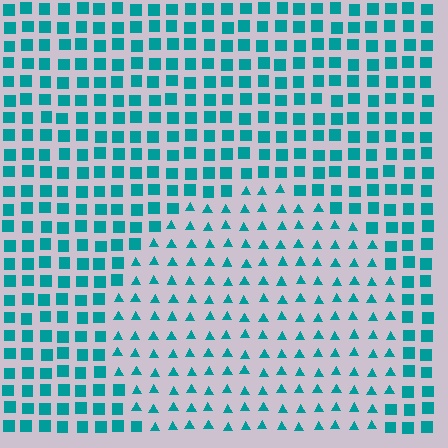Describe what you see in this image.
The image is filled with small teal elements arranged in a uniform grid. A circle-shaped region contains triangles, while the surrounding area contains squares. The boundary is defined purely by the change in element shape.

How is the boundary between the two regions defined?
The boundary is defined by a change in element shape: triangles inside vs. squares outside. All elements share the same color and spacing.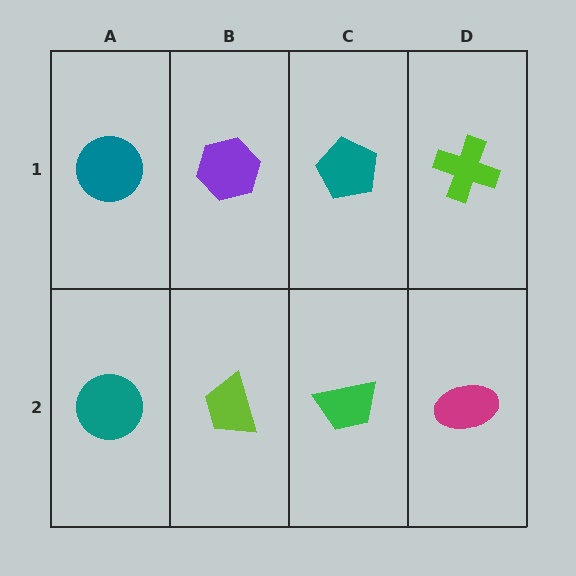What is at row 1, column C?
A teal pentagon.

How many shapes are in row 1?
4 shapes.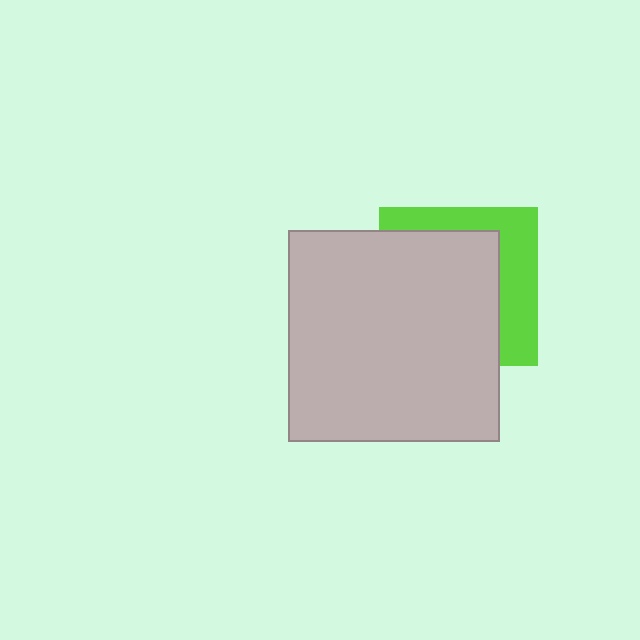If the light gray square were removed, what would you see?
You would see the complete lime square.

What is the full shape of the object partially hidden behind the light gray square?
The partially hidden object is a lime square.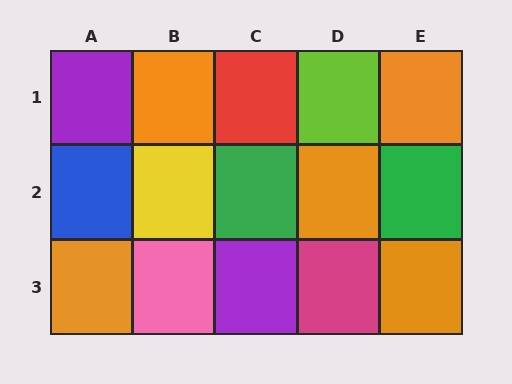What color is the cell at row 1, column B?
Orange.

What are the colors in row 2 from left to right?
Blue, yellow, green, orange, green.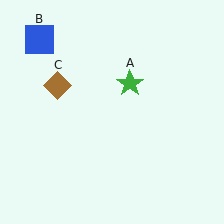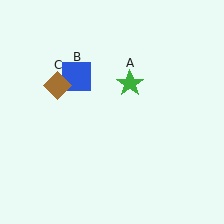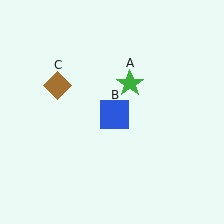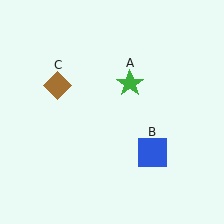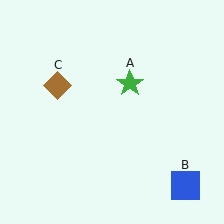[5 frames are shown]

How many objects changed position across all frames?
1 object changed position: blue square (object B).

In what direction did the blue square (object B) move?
The blue square (object B) moved down and to the right.